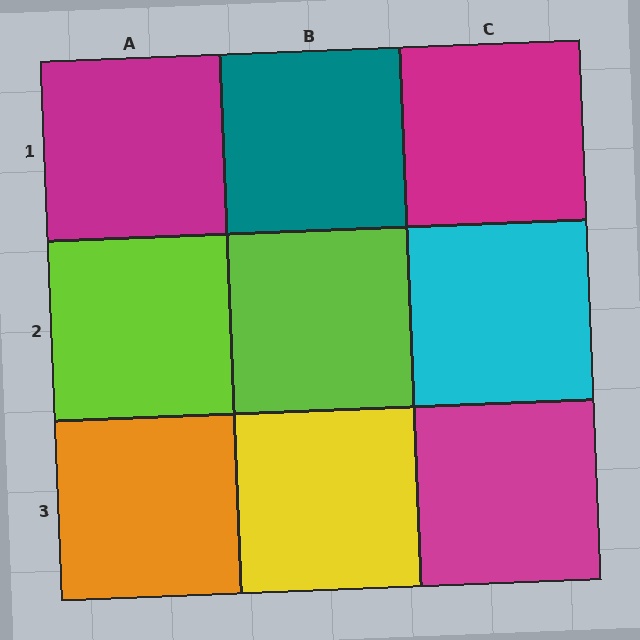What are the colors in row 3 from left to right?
Orange, yellow, magenta.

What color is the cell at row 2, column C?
Cyan.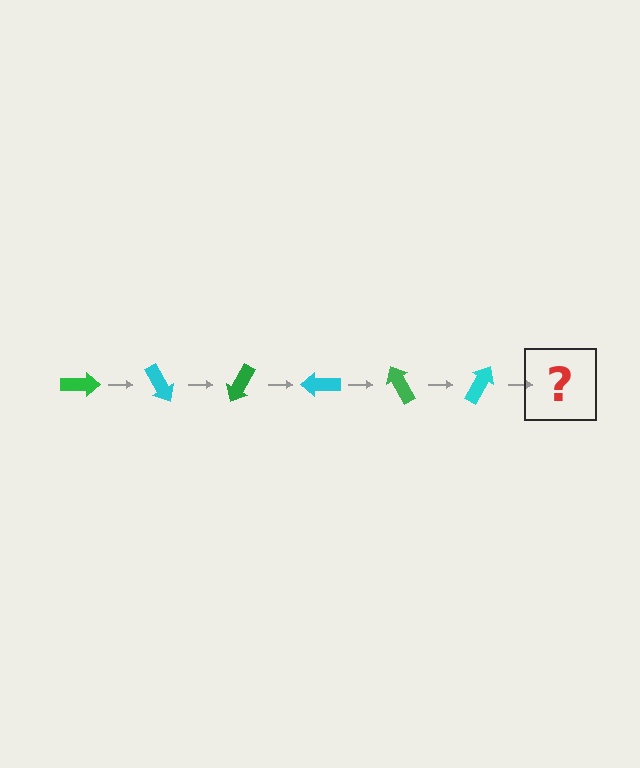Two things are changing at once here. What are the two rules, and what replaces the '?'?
The two rules are that it rotates 60 degrees each step and the color cycles through green and cyan. The '?' should be a green arrow, rotated 360 degrees from the start.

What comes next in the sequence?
The next element should be a green arrow, rotated 360 degrees from the start.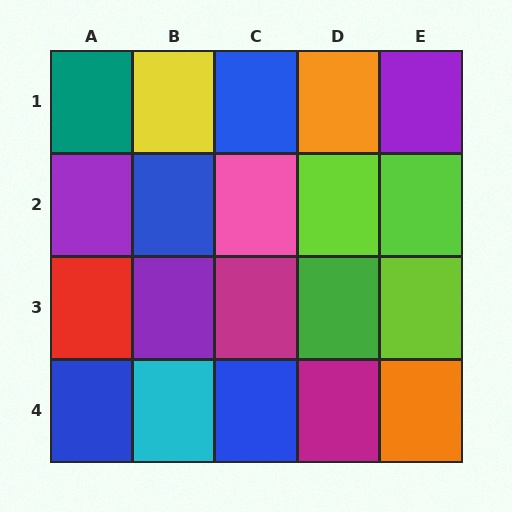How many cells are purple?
3 cells are purple.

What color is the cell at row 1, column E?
Purple.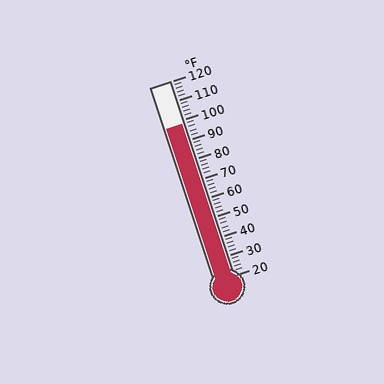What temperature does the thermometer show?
The thermometer shows approximately 98°F.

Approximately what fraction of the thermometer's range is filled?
The thermometer is filled to approximately 80% of its range.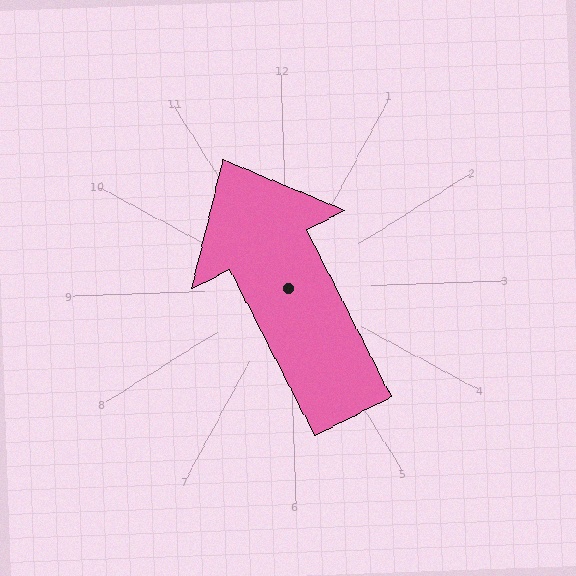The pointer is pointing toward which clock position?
Roughly 11 o'clock.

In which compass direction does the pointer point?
Northwest.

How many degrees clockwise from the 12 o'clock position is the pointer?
Approximately 335 degrees.